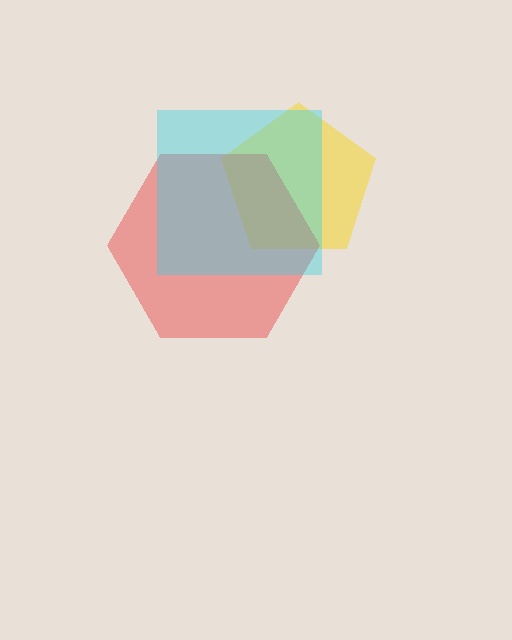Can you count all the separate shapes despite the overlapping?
Yes, there are 3 separate shapes.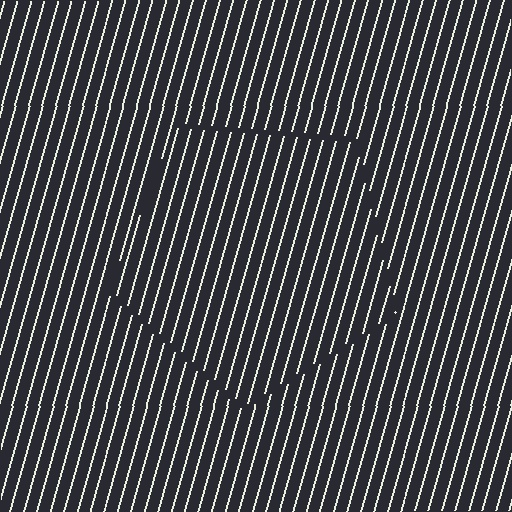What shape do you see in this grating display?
An illusory pentagon. The interior of the shape contains the same grating, shifted by half a period — the contour is defined by the phase discontinuity where line-ends from the inner and outer gratings abut.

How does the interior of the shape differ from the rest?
The interior of the shape contains the same grating, shifted by half a period — the contour is defined by the phase discontinuity where line-ends from the inner and outer gratings abut.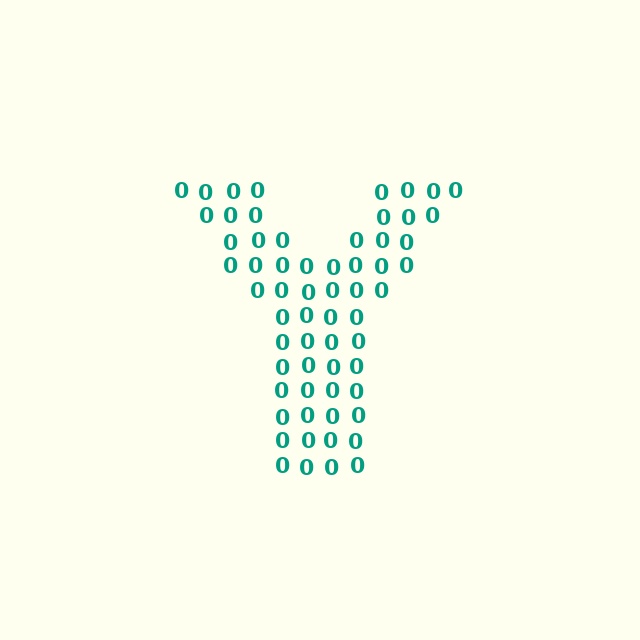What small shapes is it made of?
It is made of small digit 0's.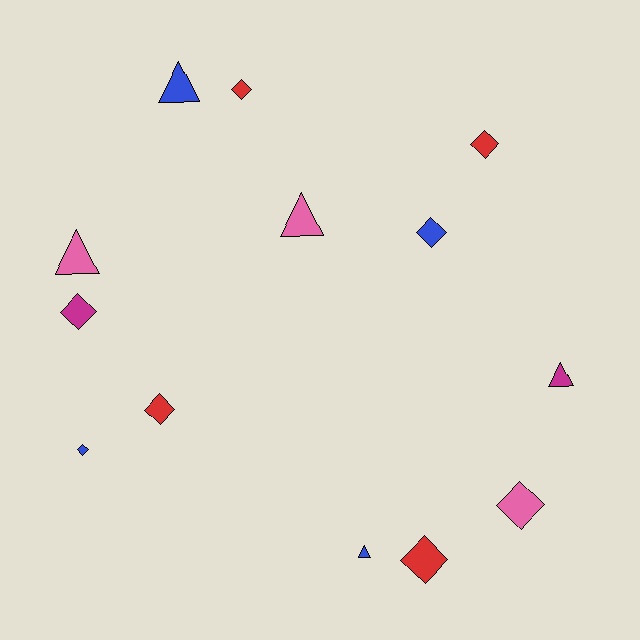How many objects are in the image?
There are 13 objects.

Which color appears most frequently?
Blue, with 4 objects.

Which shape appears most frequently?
Diamond, with 8 objects.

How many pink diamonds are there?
There is 1 pink diamond.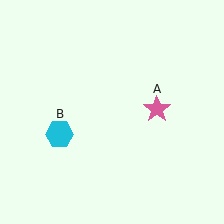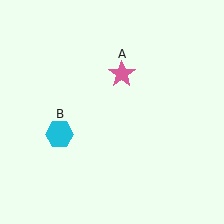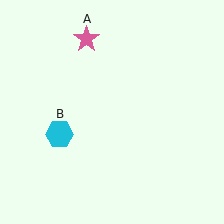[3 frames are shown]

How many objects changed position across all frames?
1 object changed position: pink star (object A).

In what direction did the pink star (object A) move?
The pink star (object A) moved up and to the left.